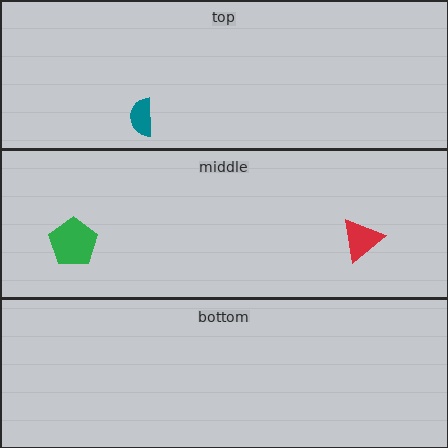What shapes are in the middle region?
The green pentagon, the red triangle.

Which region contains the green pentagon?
The middle region.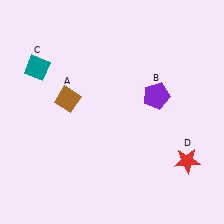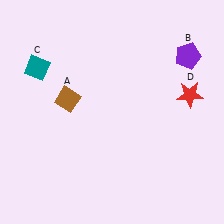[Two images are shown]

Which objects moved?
The objects that moved are: the purple pentagon (B), the red star (D).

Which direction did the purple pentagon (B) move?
The purple pentagon (B) moved up.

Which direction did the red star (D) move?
The red star (D) moved up.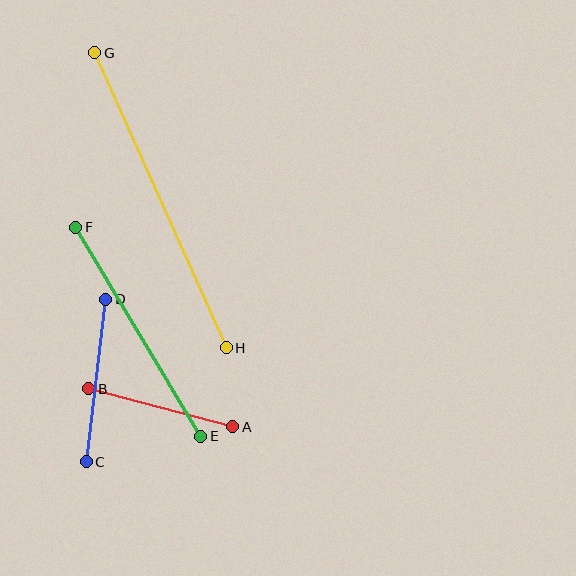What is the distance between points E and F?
The distance is approximately 243 pixels.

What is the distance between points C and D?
The distance is approximately 164 pixels.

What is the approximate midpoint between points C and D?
The midpoint is at approximately (96, 381) pixels.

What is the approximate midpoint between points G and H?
The midpoint is at approximately (160, 200) pixels.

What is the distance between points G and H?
The distance is approximately 323 pixels.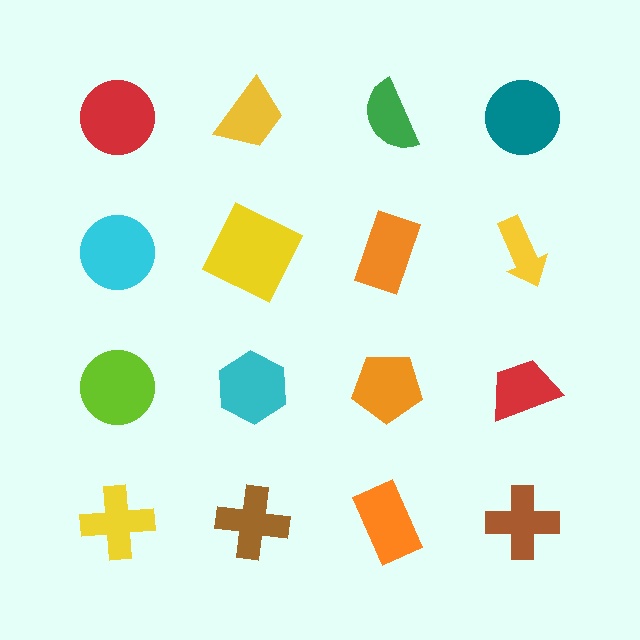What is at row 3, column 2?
A cyan hexagon.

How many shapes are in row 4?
4 shapes.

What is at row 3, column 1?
A lime circle.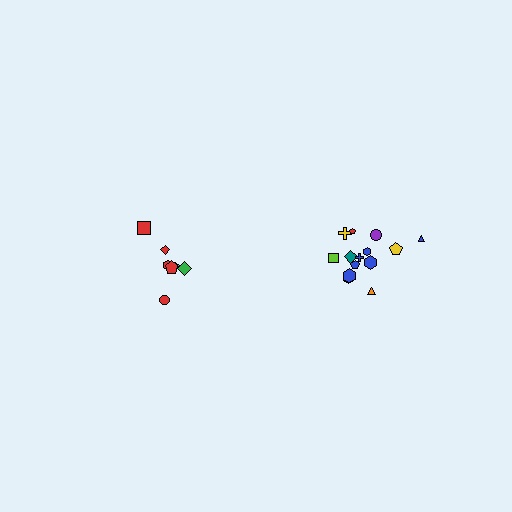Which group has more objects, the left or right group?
The right group.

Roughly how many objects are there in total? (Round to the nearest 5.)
Roughly 20 objects in total.